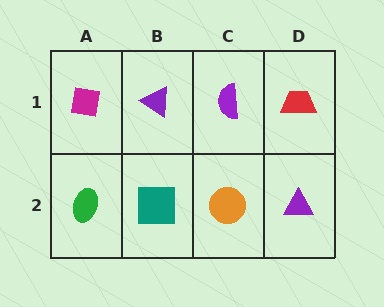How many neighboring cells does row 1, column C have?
3.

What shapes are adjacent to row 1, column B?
A teal square (row 2, column B), a magenta square (row 1, column A), a purple semicircle (row 1, column C).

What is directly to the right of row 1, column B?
A purple semicircle.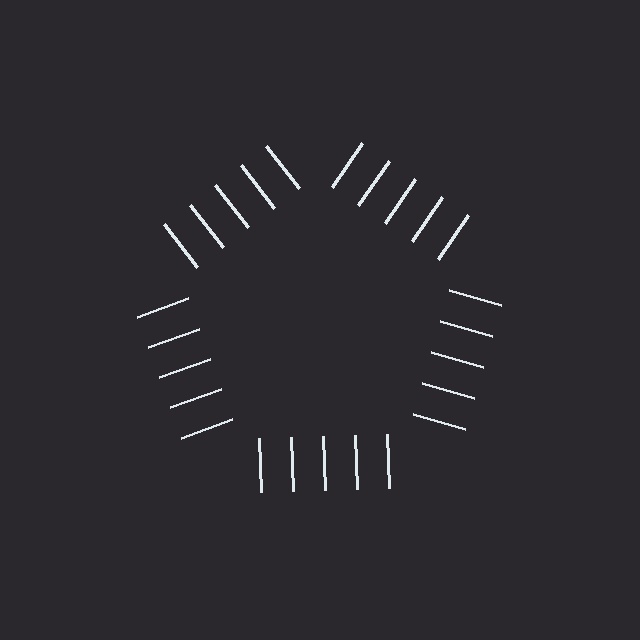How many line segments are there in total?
25 — 5 along each of the 5 edges.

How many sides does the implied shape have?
5 sides — the line-ends trace a pentagon.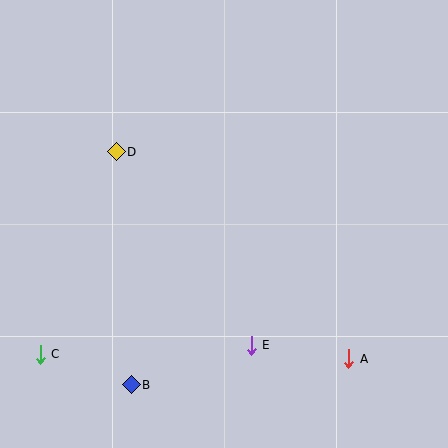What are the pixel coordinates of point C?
Point C is at (40, 354).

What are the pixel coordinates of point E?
Point E is at (251, 345).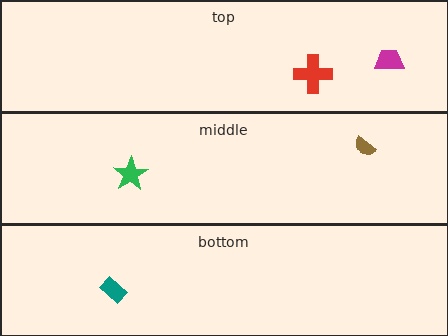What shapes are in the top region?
The magenta trapezoid, the red cross.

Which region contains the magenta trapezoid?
The top region.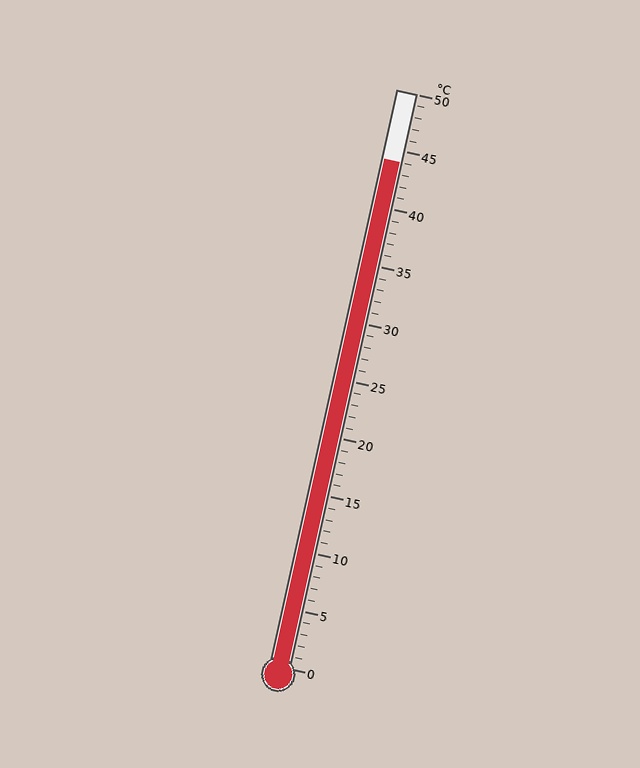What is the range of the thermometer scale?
The thermometer scale ranges from 0°C to 50°C.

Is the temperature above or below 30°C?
The temperature is above 30°C.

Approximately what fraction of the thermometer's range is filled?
The thermometer is filled to approximately 90% of its range.